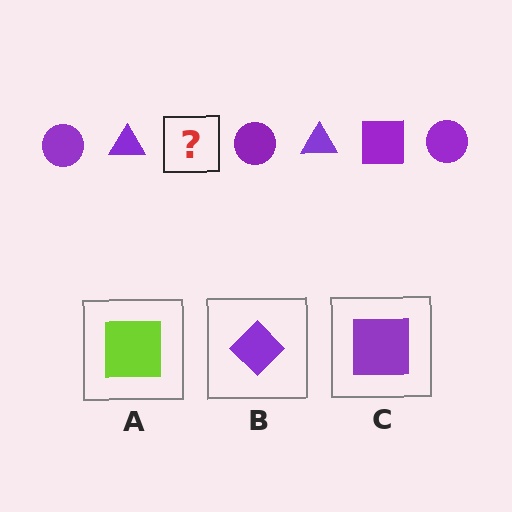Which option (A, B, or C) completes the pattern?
C.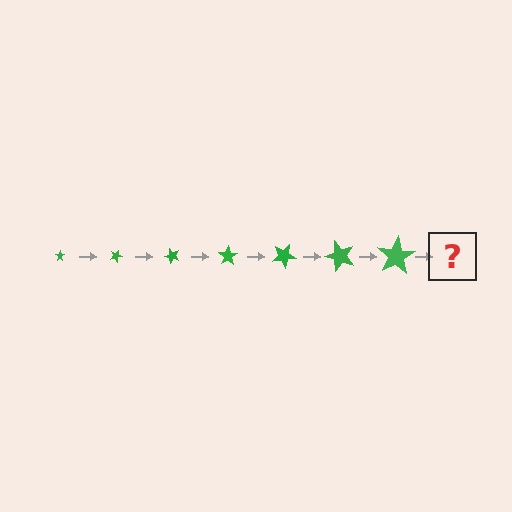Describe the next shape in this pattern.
It should be a star, larger than the previous one and rotated 175 degrees from the start.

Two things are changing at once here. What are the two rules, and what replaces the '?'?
The two rules are that the star grows larger each step and it rotates 25 degrees each step. The '?' should be a star, larger than the previous one and rotated 175 degrees from the start.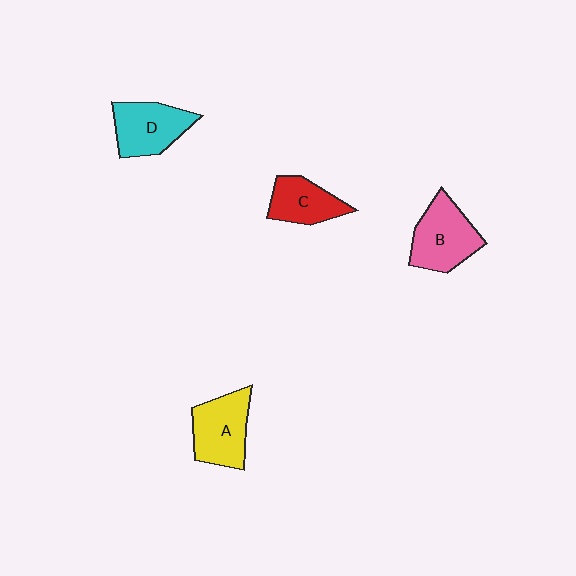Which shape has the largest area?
Shape B (pink).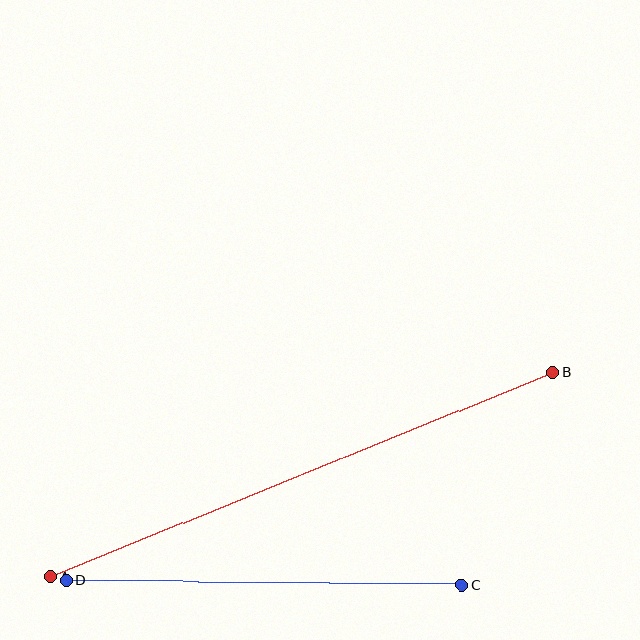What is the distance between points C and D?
The distance is approximately 395 pixels.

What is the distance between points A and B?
The distance is approximately 542 pixels.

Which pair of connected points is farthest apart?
Points A and B are farthest apart.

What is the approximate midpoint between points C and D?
The midpoint is at approximately (264, 582) pixels.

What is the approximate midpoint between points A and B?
The midpoint is at approximately (302, 474) pixels.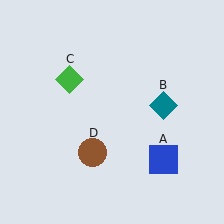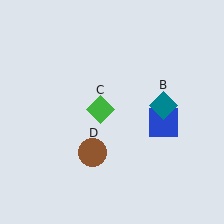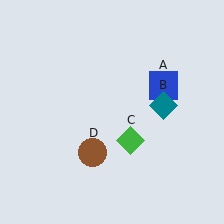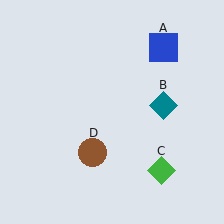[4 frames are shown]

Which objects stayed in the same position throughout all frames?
Teal diamond (object B) and brown circle (object D) remained stationary.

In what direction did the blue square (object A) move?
The blue square (object A) moved up.